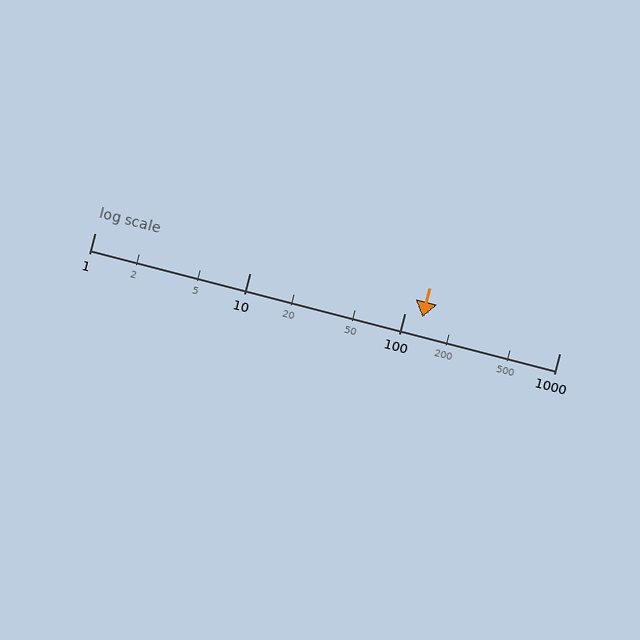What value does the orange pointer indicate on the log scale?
The pointer indicates approximately 130.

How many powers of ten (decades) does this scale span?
The scale spans 3 decades, from 1 to 1000.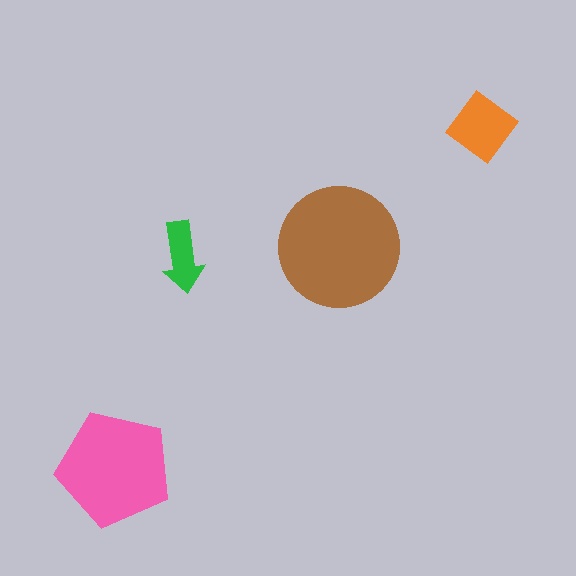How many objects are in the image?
There are 4 objects in the image.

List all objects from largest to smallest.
The brown circle, the pink pentagon, the orange diamond, the green arrow.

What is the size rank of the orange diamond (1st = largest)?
3rd.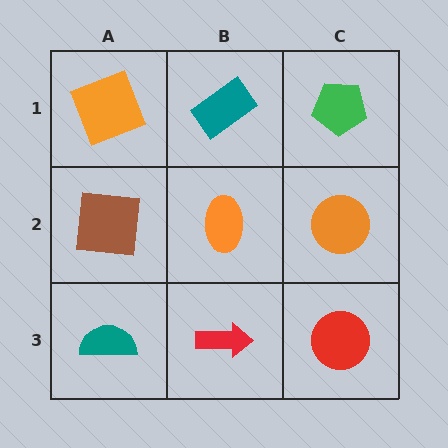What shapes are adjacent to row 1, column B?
An orange ellipse (row 2, column B), an orange square (row 1, column A), a green pentagon (row 1, column C).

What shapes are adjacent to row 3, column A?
A brown square (row 2, column A), a red arrow (row 3, column B).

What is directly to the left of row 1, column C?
A teal rectangle.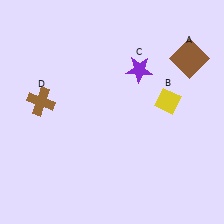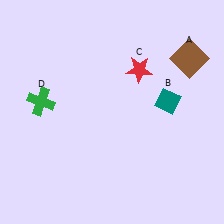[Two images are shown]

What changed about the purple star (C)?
In Image 1, C is purple. In Image 2, it changed to red.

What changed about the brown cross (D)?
In Image 1, D is brown. In Image 2, it changed to green.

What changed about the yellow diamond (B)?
In Image 1, B is yellow. In Image 2, it changed to teal.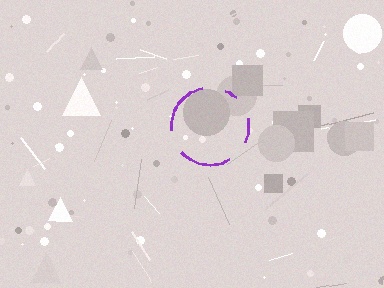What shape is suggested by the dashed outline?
The dashed outline suggests a circle.